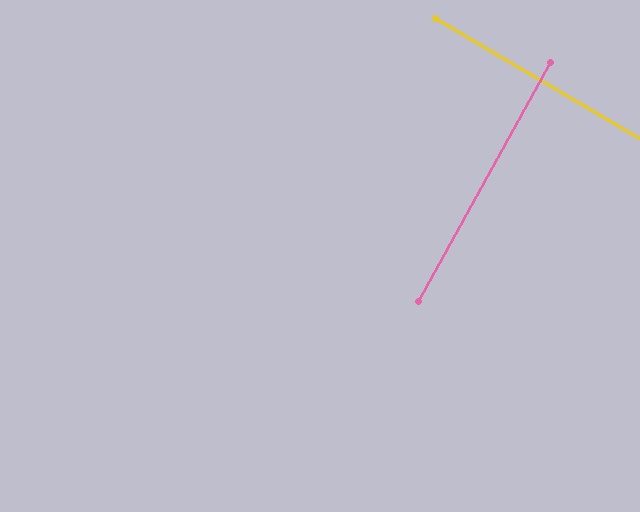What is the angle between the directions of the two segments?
Approximately 89 degrees.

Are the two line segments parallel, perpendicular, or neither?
Perpendicular — they meet at approximately 89°.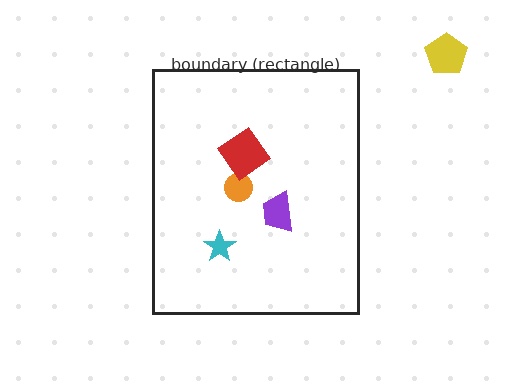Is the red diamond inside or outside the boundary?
Inside.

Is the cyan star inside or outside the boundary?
Inside.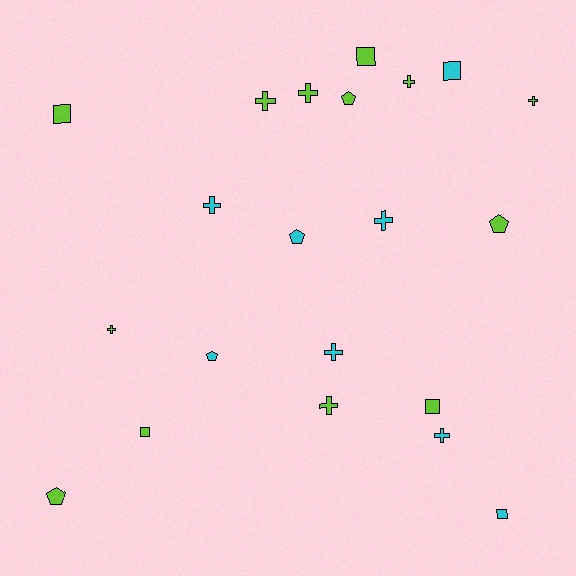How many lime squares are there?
There are 4 lime squares.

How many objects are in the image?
There are 21 objects.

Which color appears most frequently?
Lime, with 13 objects.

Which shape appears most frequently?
Cross, with 10 objects.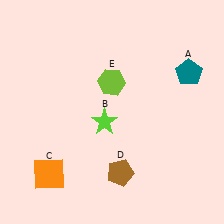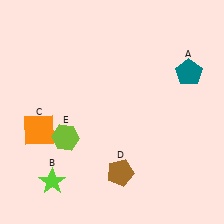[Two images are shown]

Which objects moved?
The objects that moved are: the lime star (B), the orange square (C), the lime hexagon (E).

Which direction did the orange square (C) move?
The orange square (C) moved up.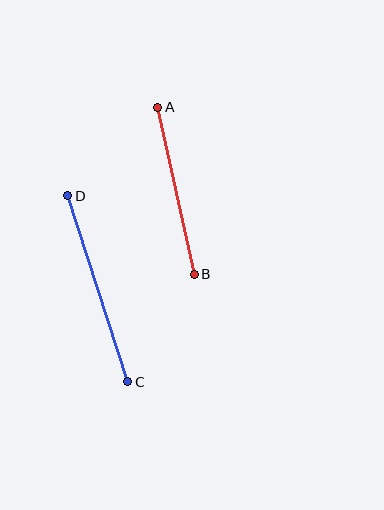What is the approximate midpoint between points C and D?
The midpoint is at approximately (98, 289) pixels.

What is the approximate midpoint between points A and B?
The midpoint is at approximately (176, 191) pixels.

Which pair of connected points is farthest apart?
Points C and D are farthest apart.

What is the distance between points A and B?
The distance is approximately 171 pixels.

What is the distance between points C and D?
The distance is approximately 196 pixels.